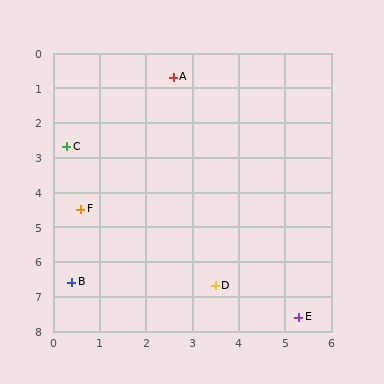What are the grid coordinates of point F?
Point F is at approximately (0.6, 4.5).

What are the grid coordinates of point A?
Point A is at approximately (2.6, 0.7).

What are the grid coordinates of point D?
Point D is at approximately (3.5, 6.7).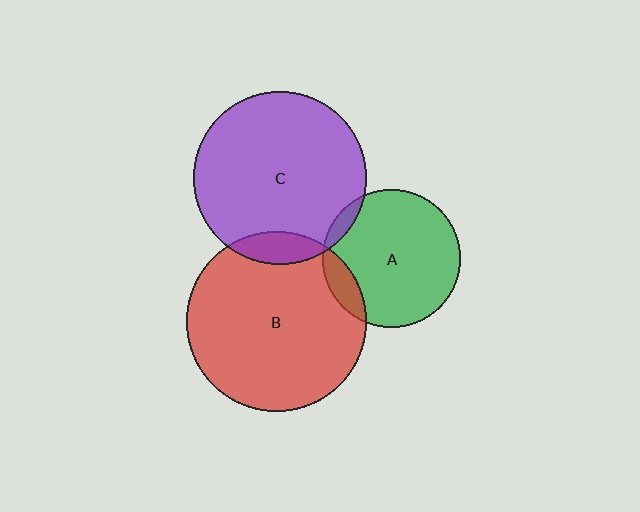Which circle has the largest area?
Circle B (red).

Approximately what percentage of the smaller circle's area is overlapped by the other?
Approximately 10%.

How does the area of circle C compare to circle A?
Approximately 1.6 times.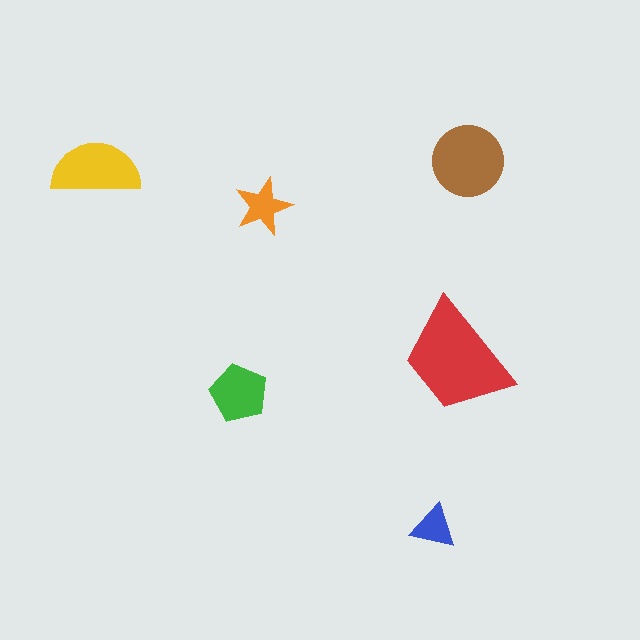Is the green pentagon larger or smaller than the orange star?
Larger.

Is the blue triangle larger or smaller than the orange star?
Smaller.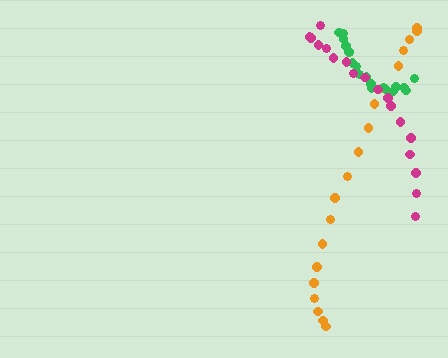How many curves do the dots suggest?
There are 3 distinct paths.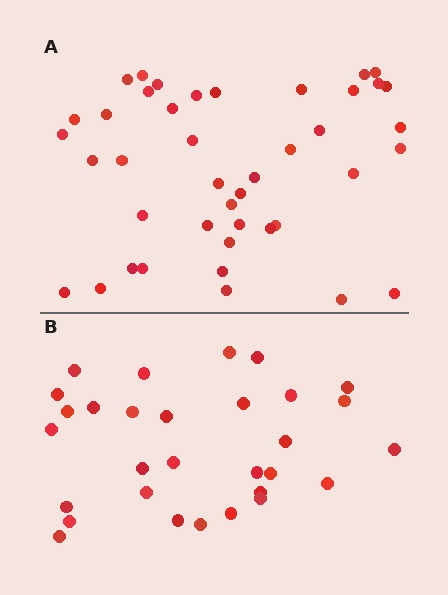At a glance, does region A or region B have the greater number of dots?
Region A (the top region) has more dots.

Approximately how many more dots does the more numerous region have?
Region A has roughly 12 or so more dots than region B.